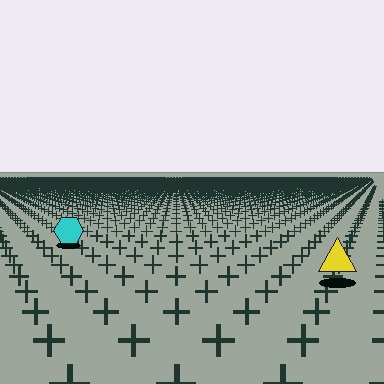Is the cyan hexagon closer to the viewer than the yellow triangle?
No. The yellow triangle is closer — you can tell from the texture gradient: the ground texture is coarser near it.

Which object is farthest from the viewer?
The cyan hexagon is farthest from the viewer. It appears smaller and the ground texture around it is denser.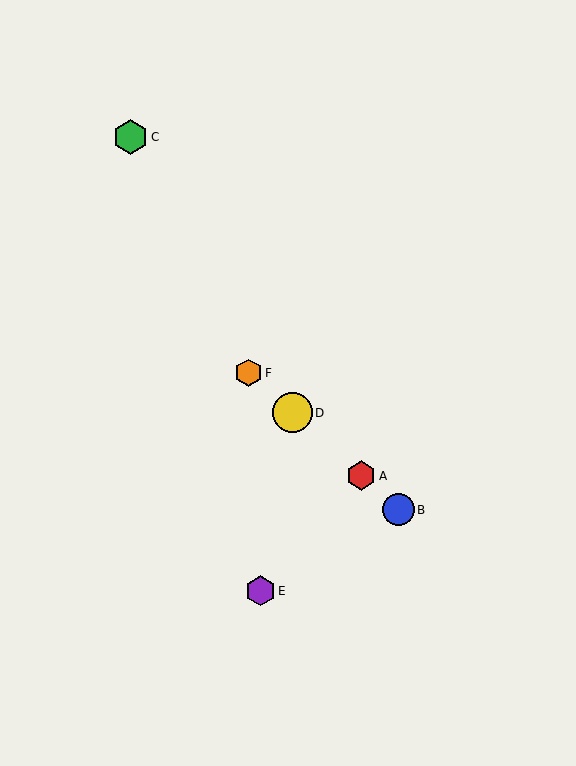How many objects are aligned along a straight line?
4 objects (A, B, D, F) are aligned along a straight line.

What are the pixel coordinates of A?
Object A is at (361, 476).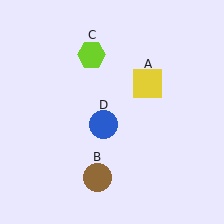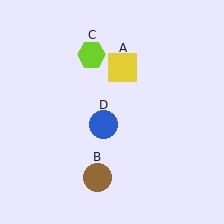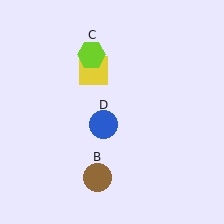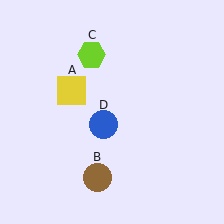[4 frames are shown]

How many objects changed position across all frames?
1 object changed position: yellow square (object A).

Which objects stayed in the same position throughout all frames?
Brown circle (object B) and lime hexagon (object C) and blue circle (object D) remained stationary.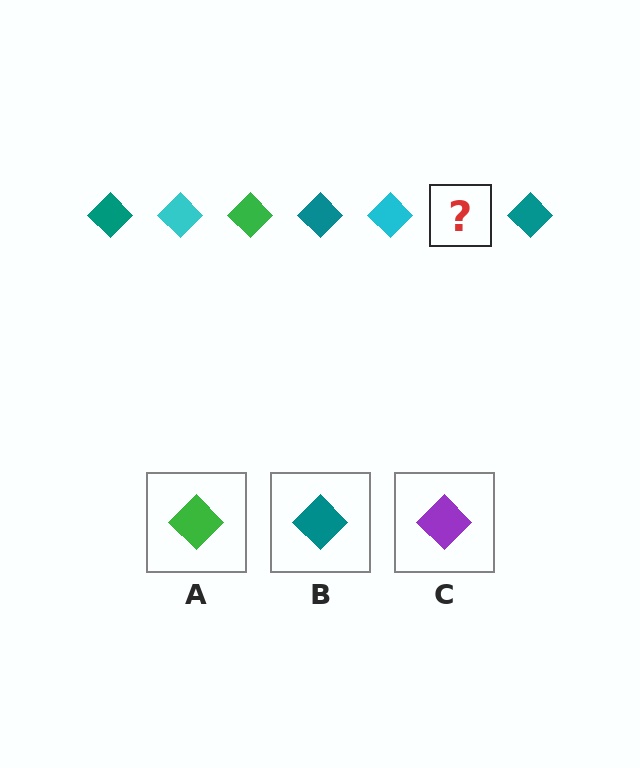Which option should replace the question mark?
Option A.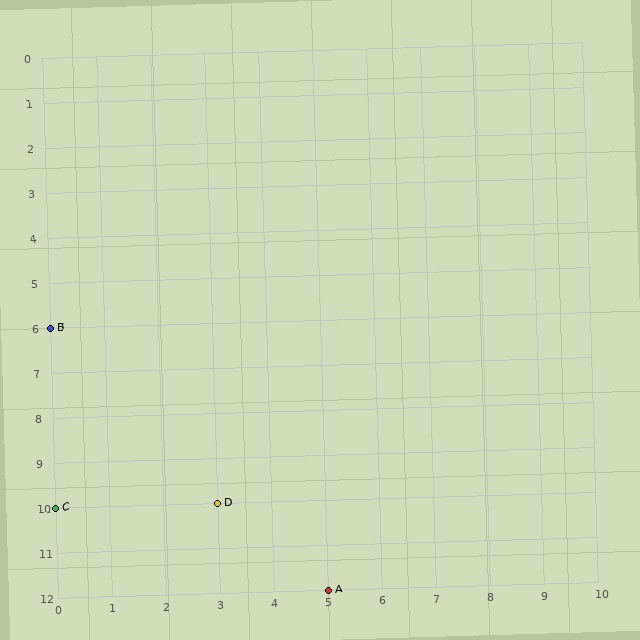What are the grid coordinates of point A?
Point A is at grid coordinates (5, 12).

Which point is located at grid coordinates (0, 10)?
Point C is at (0, 10).